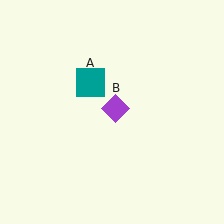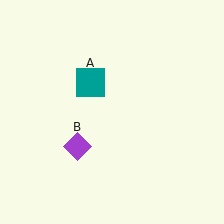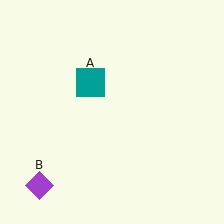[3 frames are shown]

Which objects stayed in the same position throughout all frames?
Teal square (object A) remained stationary.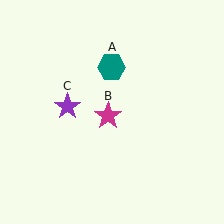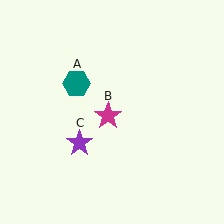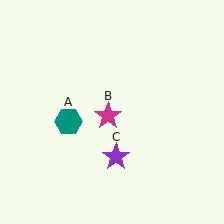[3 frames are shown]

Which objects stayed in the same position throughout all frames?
Magenta star (object B) remained stationary.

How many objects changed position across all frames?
2 objects changed position: teal hexagon (object A), purple star (object C).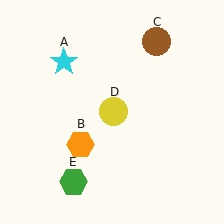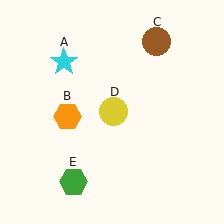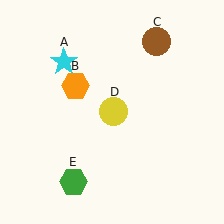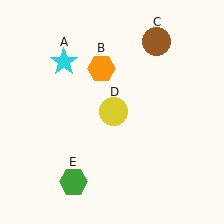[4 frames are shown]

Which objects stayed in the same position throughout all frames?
Cyan star (object A) and brown circle (object C) and yellow circle (object D) and green hexagon (object E) remained stationary.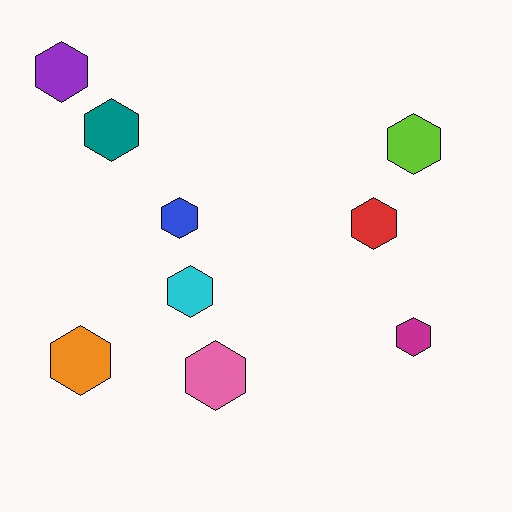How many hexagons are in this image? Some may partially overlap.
There are 9 hexagons.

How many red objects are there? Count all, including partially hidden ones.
There is 1 red object.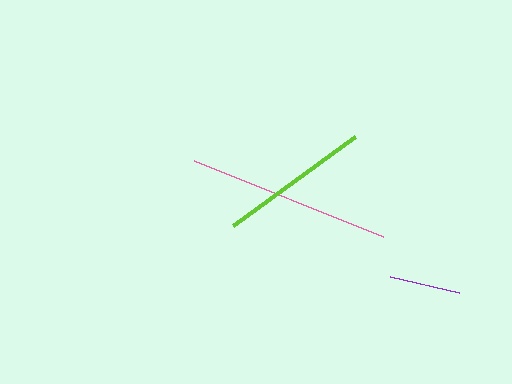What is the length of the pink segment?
The pink segment is approximately 204 pixels long.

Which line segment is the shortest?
The purple line is the shortest at approximately 70 pixels.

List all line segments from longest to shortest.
From longest to shortest: pink, lime, purple.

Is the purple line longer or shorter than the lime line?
The lime line is longer than the purple line.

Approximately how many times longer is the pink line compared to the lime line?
The pink line is approximately 1.4 times the length of the lime line.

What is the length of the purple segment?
The purple segment is approximately 70 pixels long.